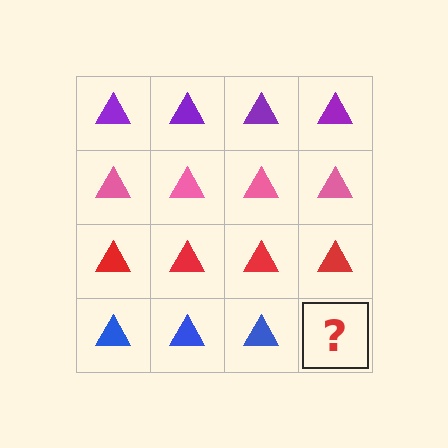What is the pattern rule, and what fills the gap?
The rule is that each row has a consistent color. The gap should be filled with a blue triangle.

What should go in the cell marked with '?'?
The missing cell should contain a blue triangle.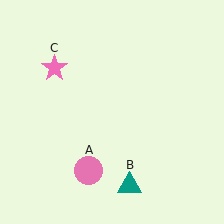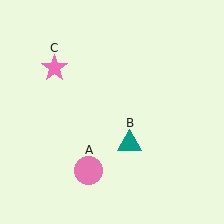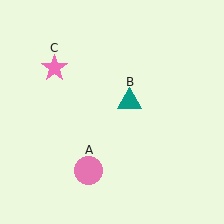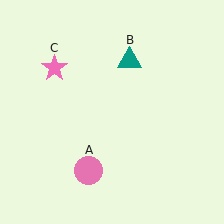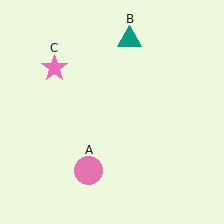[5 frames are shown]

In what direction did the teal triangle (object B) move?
The teal triangle (object B) moved up.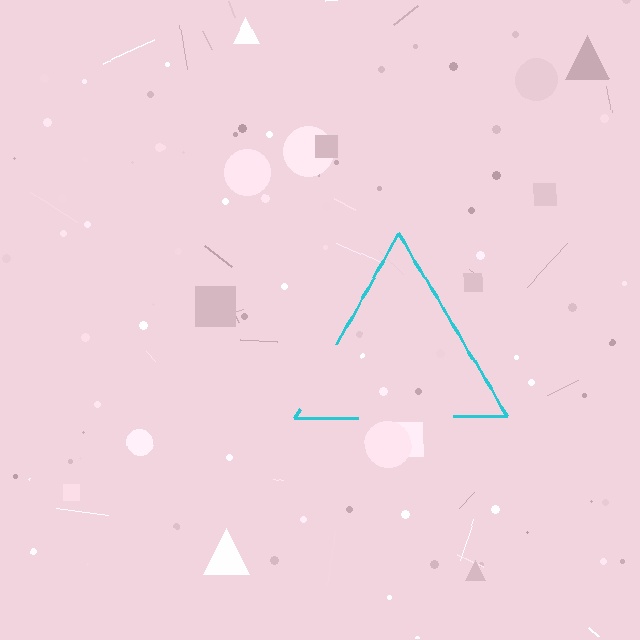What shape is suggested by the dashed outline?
The dashed outline suggests a triangle.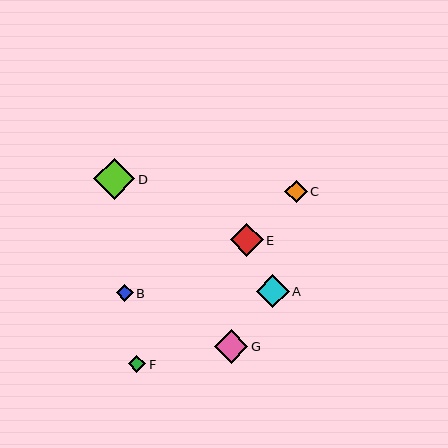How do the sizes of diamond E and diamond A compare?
Diamond E and diamond A are approximately the same size.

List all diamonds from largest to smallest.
From largest to smallest: D, G, E, A, C, F, B.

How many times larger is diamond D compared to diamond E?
Diamond D is approximately 1.2 times the size of diamond E.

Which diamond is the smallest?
Diamond B is the smallest with a size of approximately 17 pixels.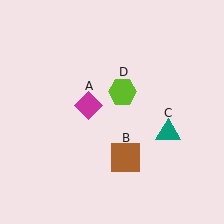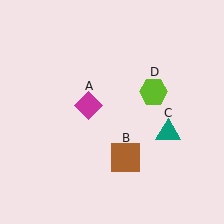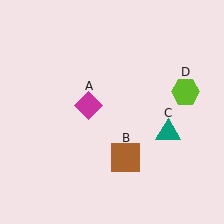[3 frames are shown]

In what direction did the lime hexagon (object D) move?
The lime hexagon (object D) moved right.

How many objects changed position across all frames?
1 object changed position: lime hexagon (object D).